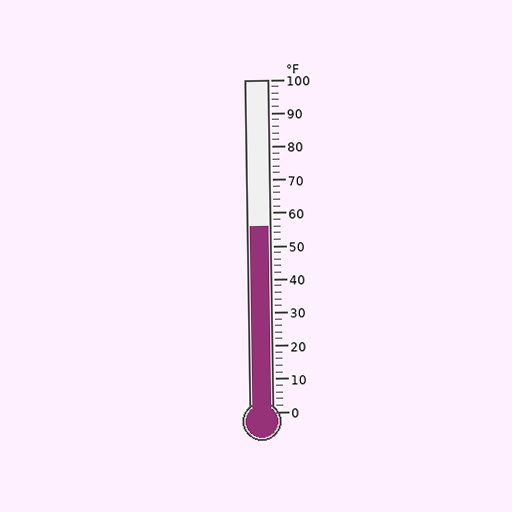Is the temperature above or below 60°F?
The temperature is below 60°F.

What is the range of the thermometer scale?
The thermometer scale ranges from 0°F to 100°F.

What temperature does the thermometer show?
The thermometer shows approximately 56°F.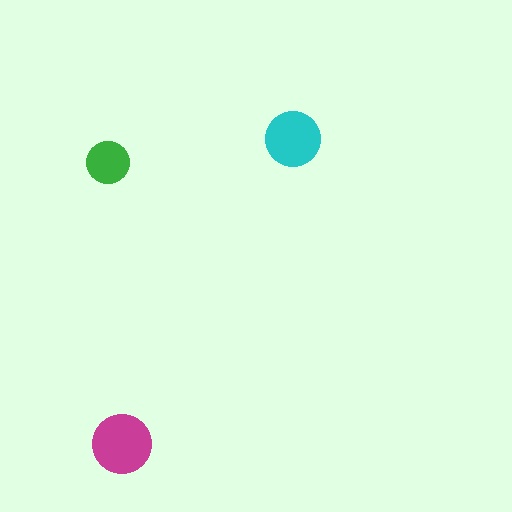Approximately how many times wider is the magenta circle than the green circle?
About 1.5 times wider.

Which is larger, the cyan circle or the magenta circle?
The magenta one.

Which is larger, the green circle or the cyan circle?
The cyan one.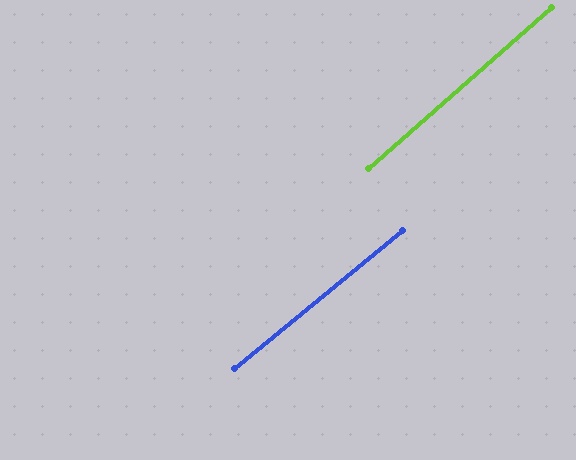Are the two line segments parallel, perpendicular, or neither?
Parallel — their directions differ by only 1.8°.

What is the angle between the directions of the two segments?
Approximately 2 degrees.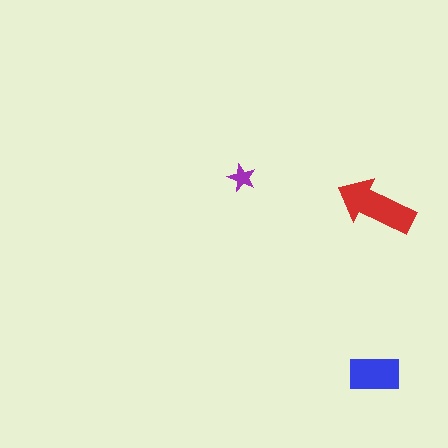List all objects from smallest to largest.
The purple star, the blue rectangle, the red arrow.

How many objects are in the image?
There are 3 objects in the image.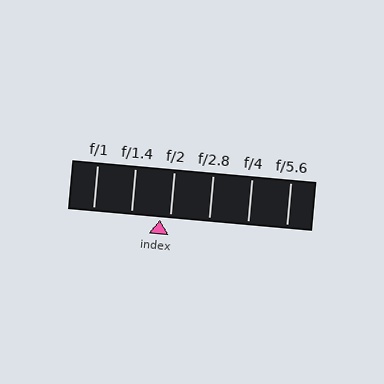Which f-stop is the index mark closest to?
The index mark is closest to f/2.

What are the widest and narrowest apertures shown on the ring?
The widest aperture shown is f/1 and the narrowest is f/5.6.